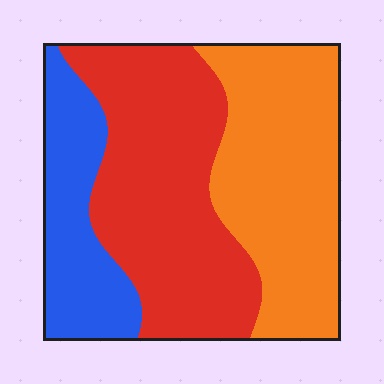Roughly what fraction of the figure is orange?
Orange covers 37% of the figure.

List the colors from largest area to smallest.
From largest to smallest: red, orange, blue.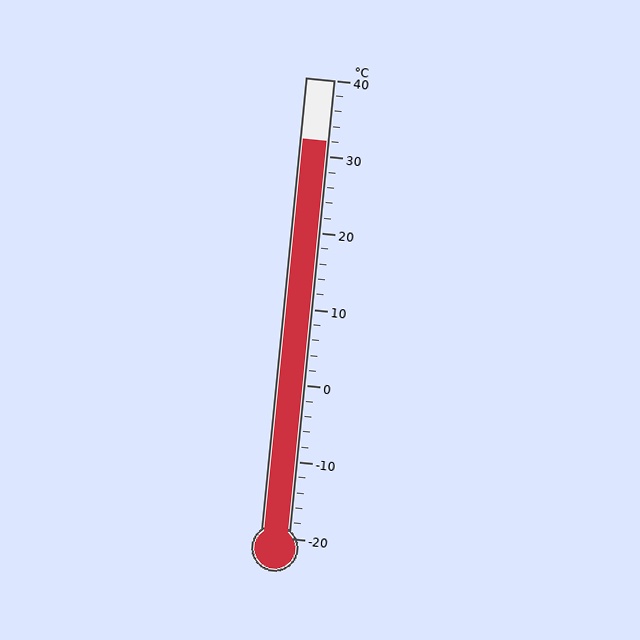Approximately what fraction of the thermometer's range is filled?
The thermometer is filled to approximately 85% of its range.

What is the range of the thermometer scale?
The thermometer scale ranges from -20°C to 40°C.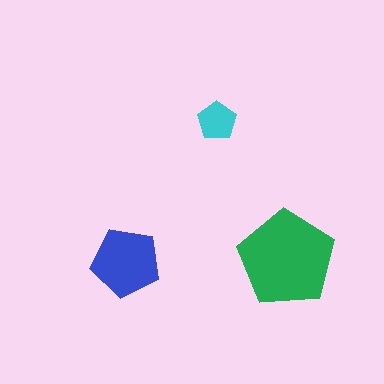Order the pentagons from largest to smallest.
the green one, the blue one, the cyan one.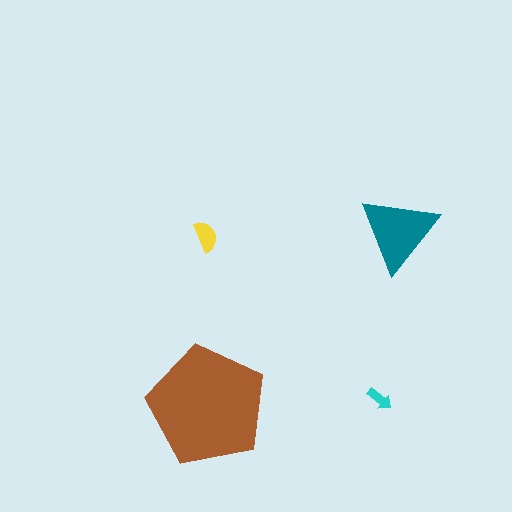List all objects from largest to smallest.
The brown pentagon, the teal triangle, the yellow semicircle, the cyan arrow.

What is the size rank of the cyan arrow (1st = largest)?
4th.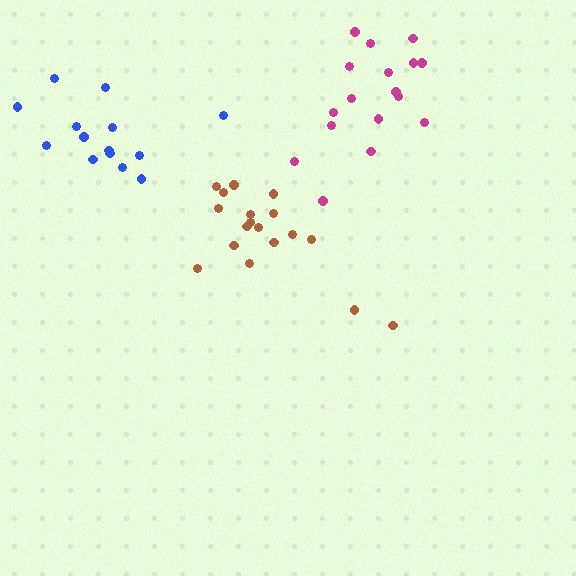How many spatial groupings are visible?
There are 3 spatial groupings.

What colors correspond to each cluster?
The clusters are colored: brown, blue, magenta.